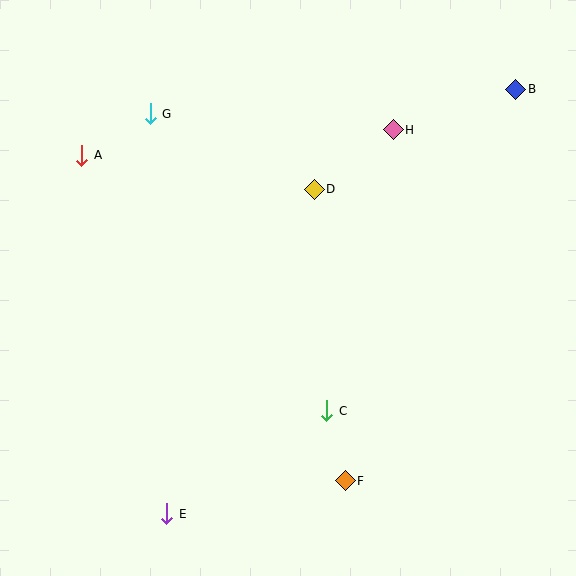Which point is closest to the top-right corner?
Point B is closest to the top-right corner.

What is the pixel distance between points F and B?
The distance between F and B is 427 pixels.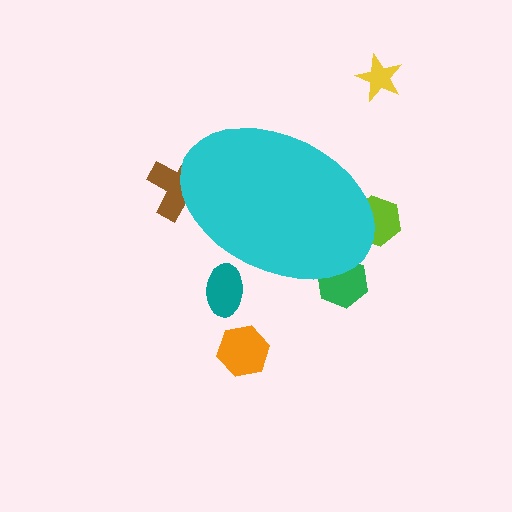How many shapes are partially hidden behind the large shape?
4 shapes are partially hidden.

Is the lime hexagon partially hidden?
Yes, the lime hexagon is partially hidden behind the cyan ellipse.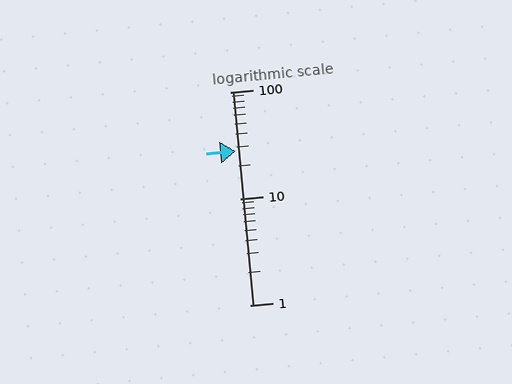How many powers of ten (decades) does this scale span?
The scale spans 2 decades, from 1 to 100.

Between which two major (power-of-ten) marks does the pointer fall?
The pointer is between 10 and 100.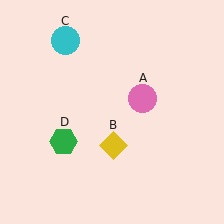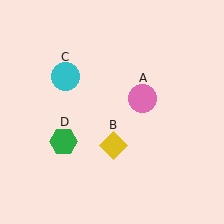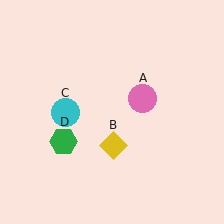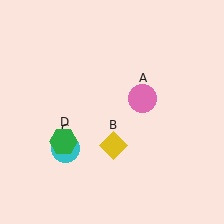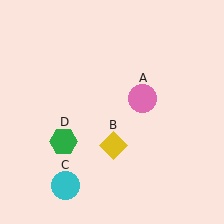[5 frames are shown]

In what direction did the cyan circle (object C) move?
The cyan circle (object C) moved down.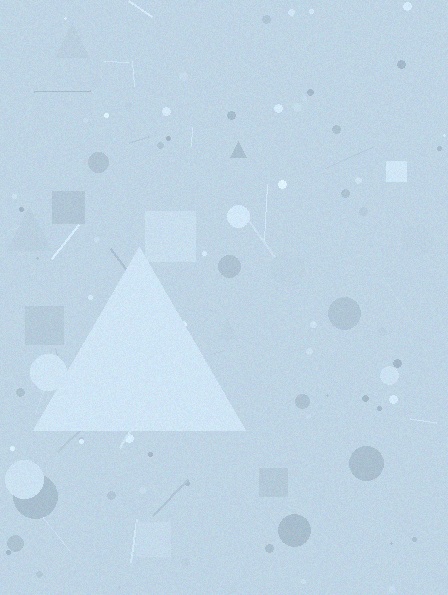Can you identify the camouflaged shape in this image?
The camouflaged shape is a triangle.